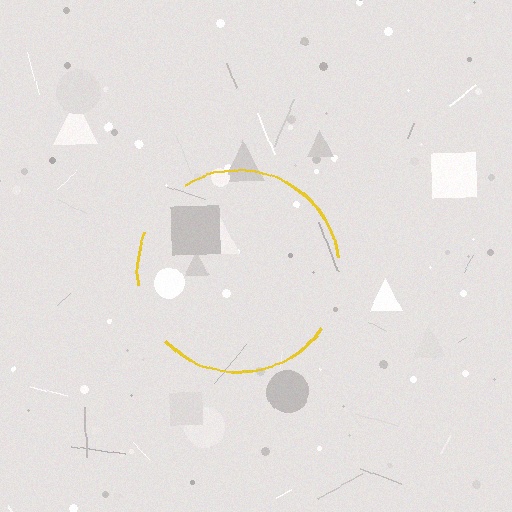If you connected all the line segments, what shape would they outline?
They would outline a circle.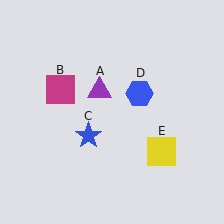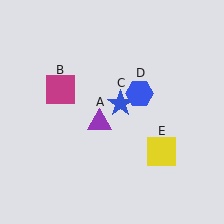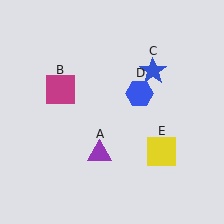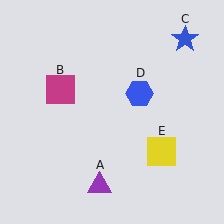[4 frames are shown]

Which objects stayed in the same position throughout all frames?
Magenta square (object B) and blue hexagon (object D) and yellow square (object E) remained stationary.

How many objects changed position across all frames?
2 objects changed position: purple triangle (object A), blue star (object C).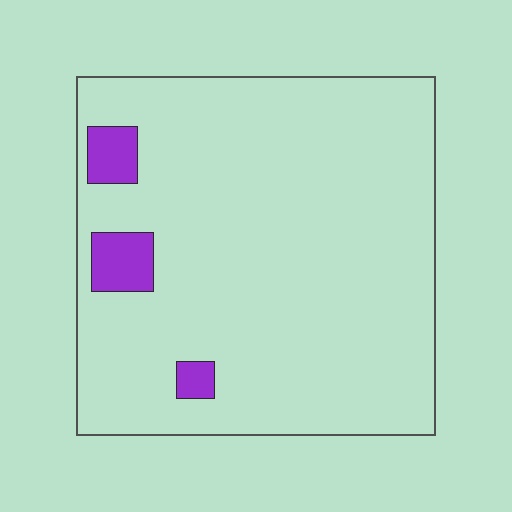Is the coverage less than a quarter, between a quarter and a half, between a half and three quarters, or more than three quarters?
Less than a quarter.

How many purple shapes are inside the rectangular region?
3.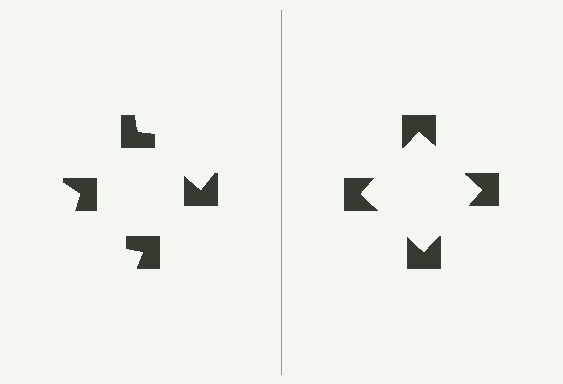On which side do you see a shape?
An illusory square appears on the right side. On the left side the wedge cuts are rotated, so no coherent shape forms.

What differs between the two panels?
The notched squares are positioned identically on both sides; only the wedge orientations differ. On the right they align to a square; on the left they are misaligned.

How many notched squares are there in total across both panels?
8 — 4 on each side.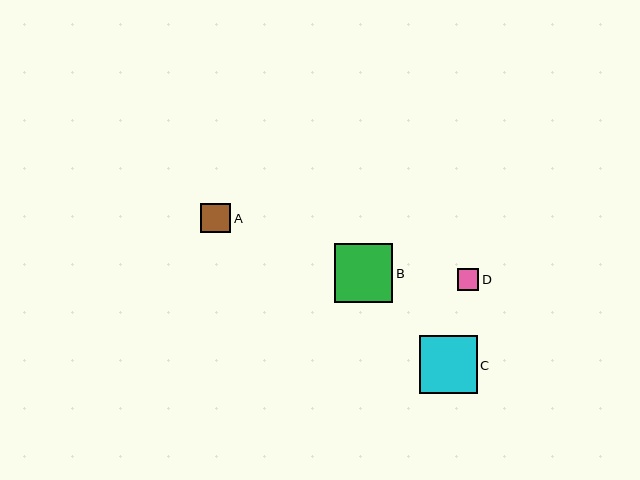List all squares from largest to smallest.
From largest to smallest: B, C, A, D.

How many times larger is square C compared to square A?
Square C is approximately 2.0 times the size of square A.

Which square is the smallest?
Square D is the smallest with a size of approximately 22 pixels.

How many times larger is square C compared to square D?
Square C is approximately 2.7 times the size of square D.